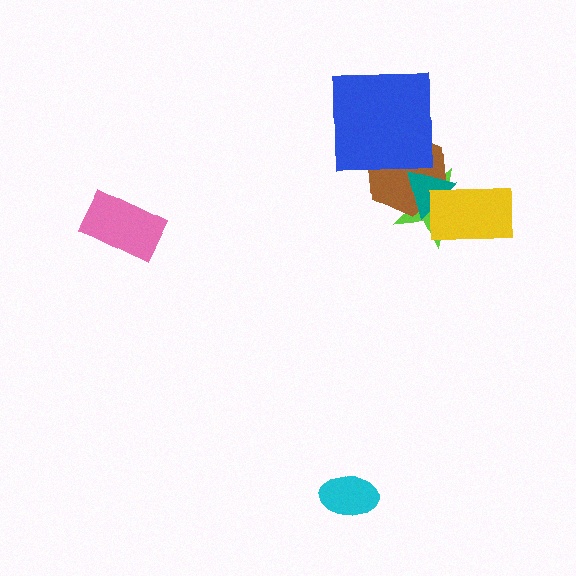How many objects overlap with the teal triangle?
3 objects overlap with the teal triangle.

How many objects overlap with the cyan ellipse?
0 objects overlap with the cyan ellipse.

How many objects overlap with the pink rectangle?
0 objects overlap with the pink rectangle.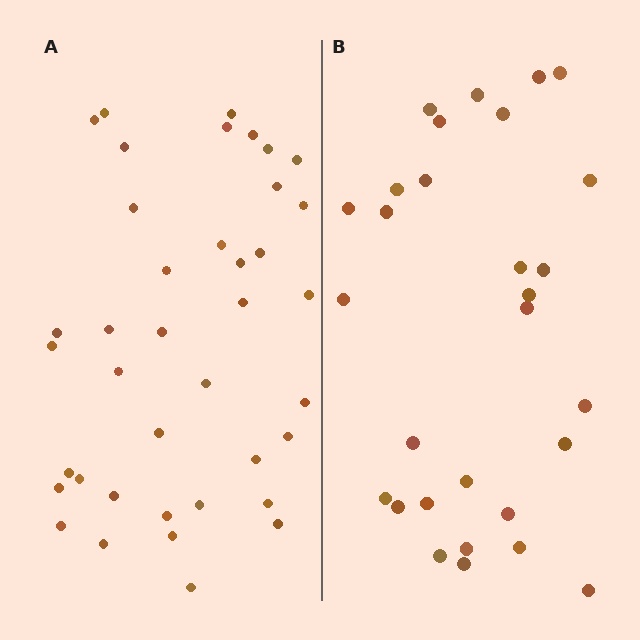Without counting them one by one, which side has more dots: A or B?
Region A (the left region) has more dots.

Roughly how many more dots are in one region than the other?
Region A has roughly 10 or so more dots than region B.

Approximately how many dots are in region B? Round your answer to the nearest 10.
About 30 dots. (The exact count is 29, which rounds to 30.)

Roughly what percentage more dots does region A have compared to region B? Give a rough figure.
About 35% more.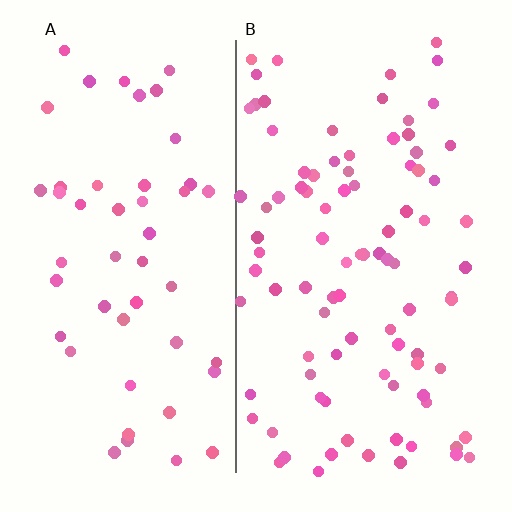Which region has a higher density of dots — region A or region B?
B (the right).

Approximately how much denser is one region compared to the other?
Approximately 1.8× — region B over region A.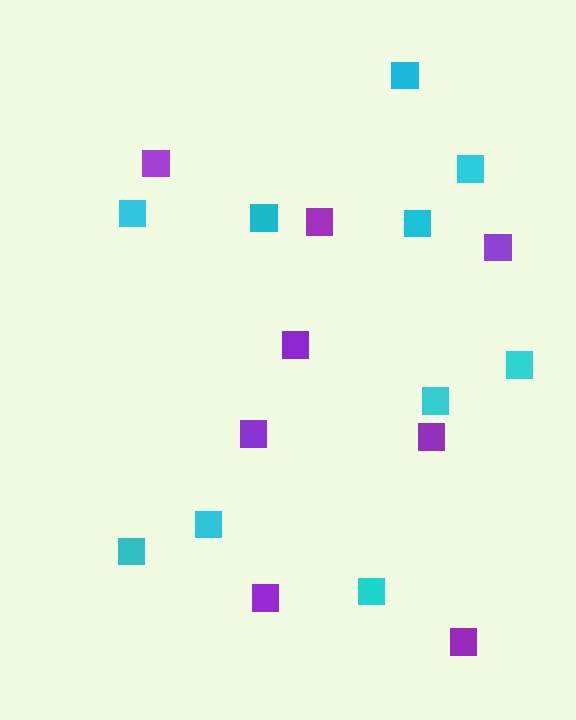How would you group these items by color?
There are 2 groups: one group of purple squares (8) and one group of cyan squares (10).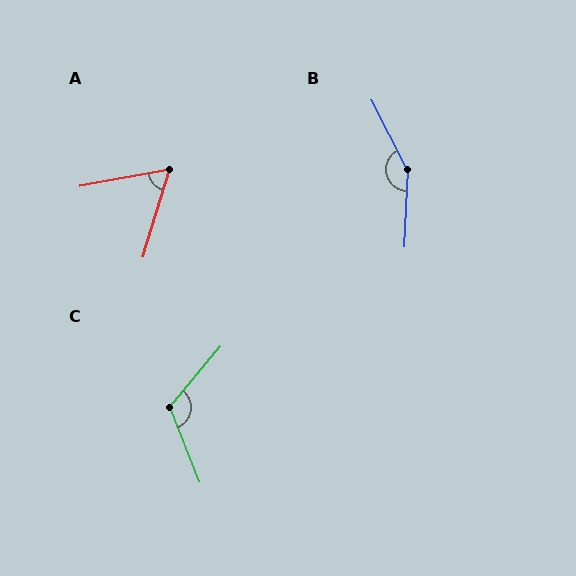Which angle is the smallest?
A, at approximately 62 degrees.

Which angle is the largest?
B, at approximately 151 degrees.